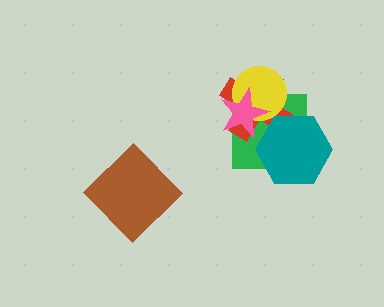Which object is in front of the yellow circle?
The pink star is in front of the yellow circle.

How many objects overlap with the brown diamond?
0 objects overlap with the brown diamond.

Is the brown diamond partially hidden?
No, no other shape covers it.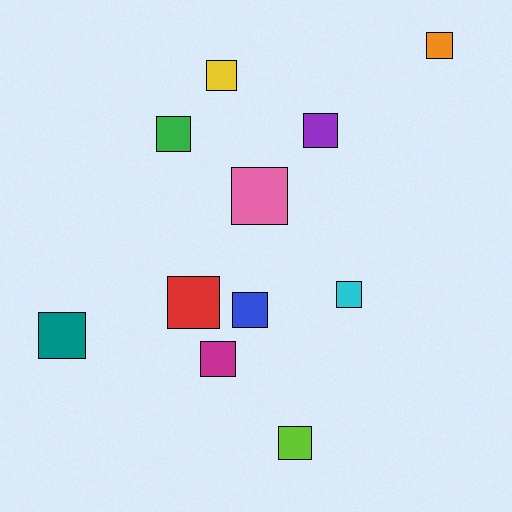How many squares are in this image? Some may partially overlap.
There are 11 squares.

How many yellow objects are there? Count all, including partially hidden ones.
There is 1 yellow object.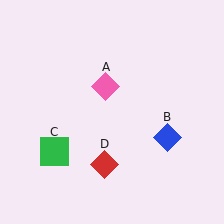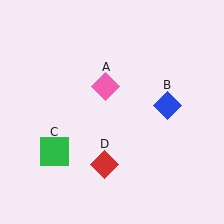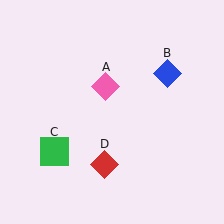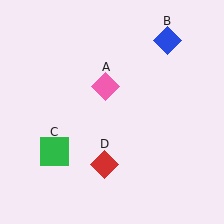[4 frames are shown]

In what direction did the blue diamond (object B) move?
The blue diamond (object B) moved up.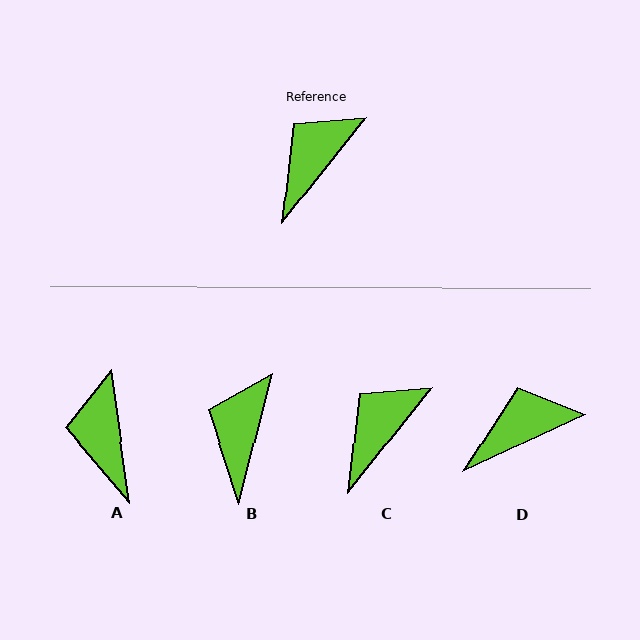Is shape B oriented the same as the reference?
No, it is off by about 24 degrees.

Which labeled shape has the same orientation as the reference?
C.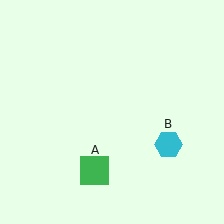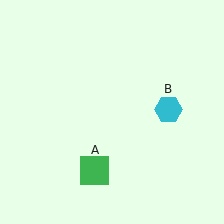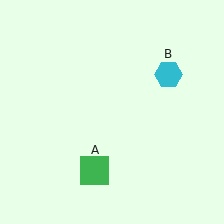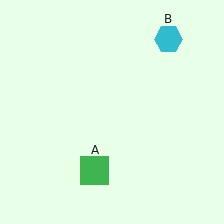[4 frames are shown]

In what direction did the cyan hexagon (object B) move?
The cyan hexagon (object B) moved up.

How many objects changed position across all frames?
1 object changed position: cyan hexagon (object B).